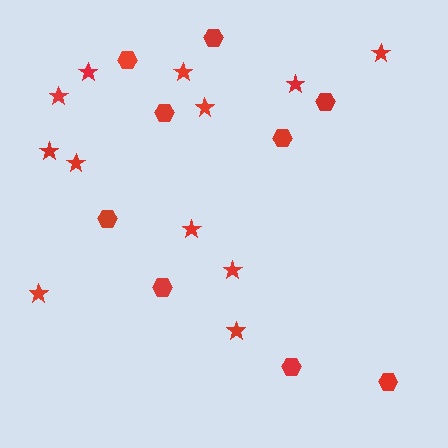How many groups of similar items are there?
There are 2 groups: one group of stars (12) and one group of hexagons (9).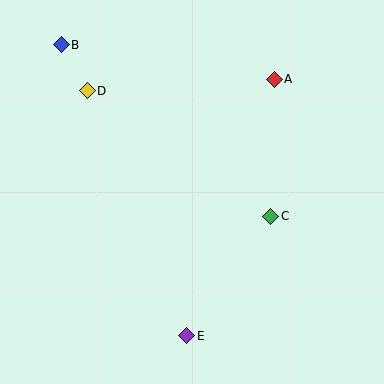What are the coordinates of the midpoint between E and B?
The midpoint between E and B is at (124, 190).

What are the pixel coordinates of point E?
Point E is at (187, 336).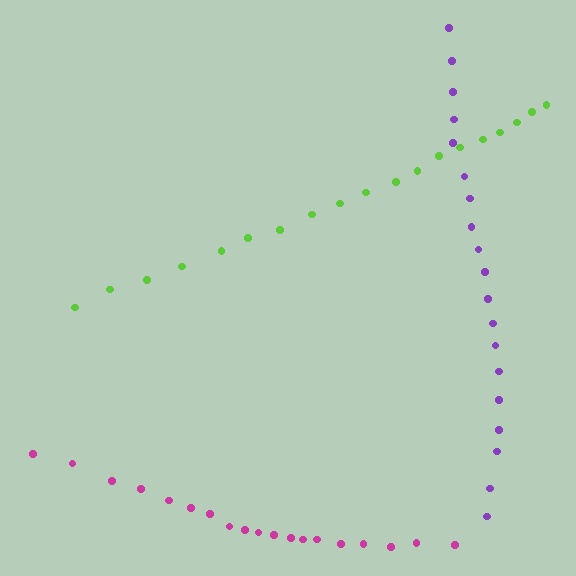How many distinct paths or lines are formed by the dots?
There are 3 distinct paths.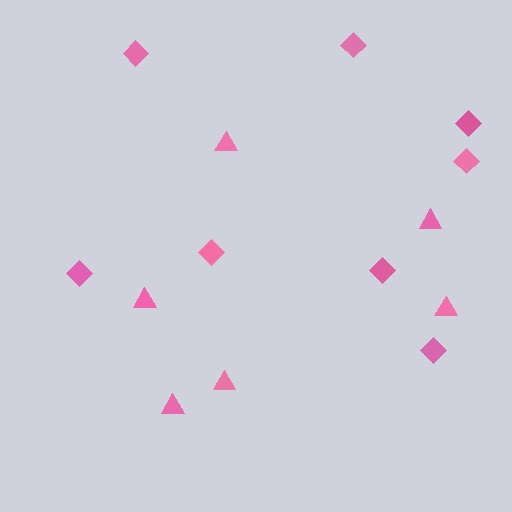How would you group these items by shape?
There are 2 groups: one group of triangles (6) and one group of diamonds (8).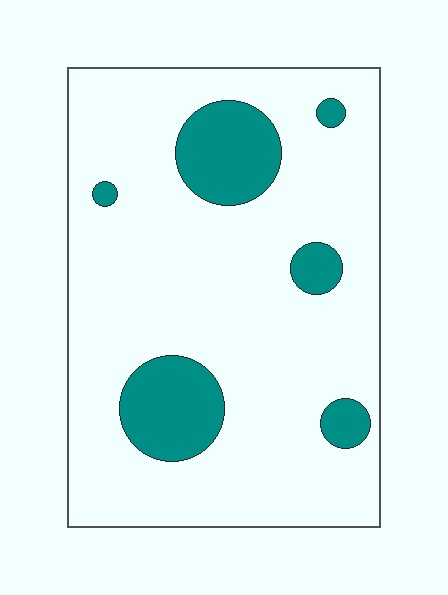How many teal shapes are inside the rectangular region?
6.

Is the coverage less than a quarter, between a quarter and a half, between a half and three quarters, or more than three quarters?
Less than a quarter.